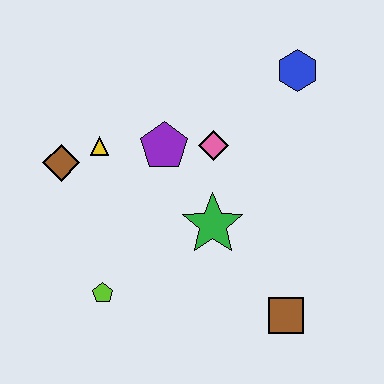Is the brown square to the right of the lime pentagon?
Yes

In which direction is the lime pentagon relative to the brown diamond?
The lime pentagon is below the brown diamond.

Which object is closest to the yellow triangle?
The brown diamond is closest to the yellow triangle.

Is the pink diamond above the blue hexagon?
No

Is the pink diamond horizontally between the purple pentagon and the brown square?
Yes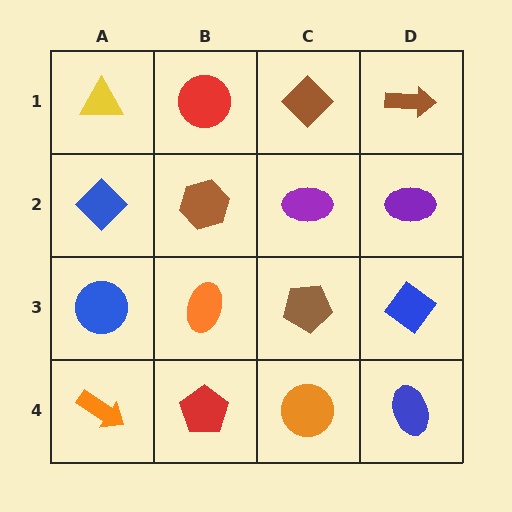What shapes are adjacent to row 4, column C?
A brown pentagon (row 3, column C), a red pentagon (row 4, column B), a blue ellipse (row 4, column D).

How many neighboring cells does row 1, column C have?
3.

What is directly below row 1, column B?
A brown hexagon.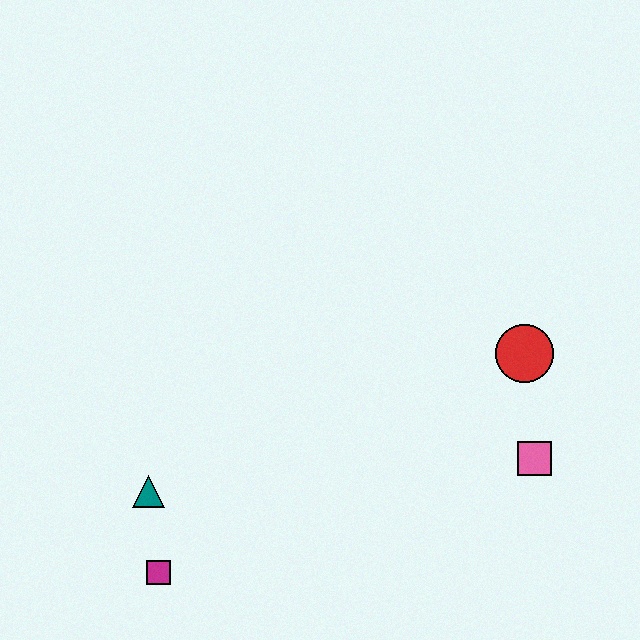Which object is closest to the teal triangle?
The magenta square is closest to the teal triangle.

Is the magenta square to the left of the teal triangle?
No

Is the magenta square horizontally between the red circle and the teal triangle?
Yes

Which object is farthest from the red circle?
The magenta square is farthest from the red circle.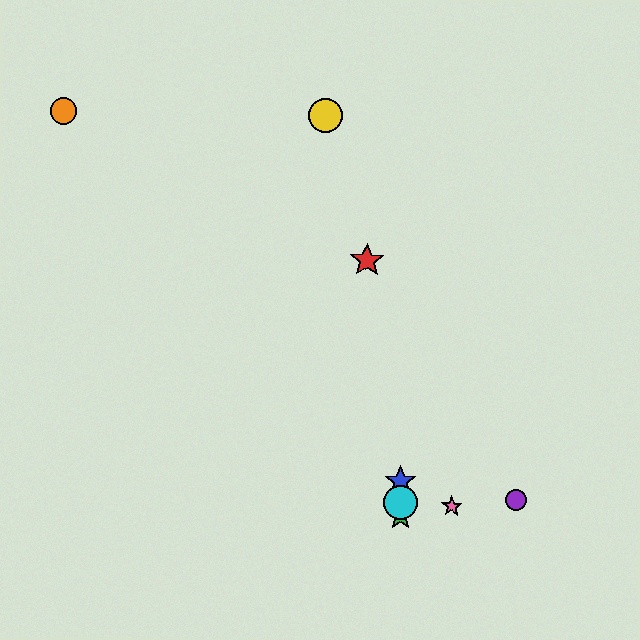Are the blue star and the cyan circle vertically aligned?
Yes, both are at x≈401.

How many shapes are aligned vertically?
3 shapes (the blue star, the green star, the cyan circle) are aligned vertically.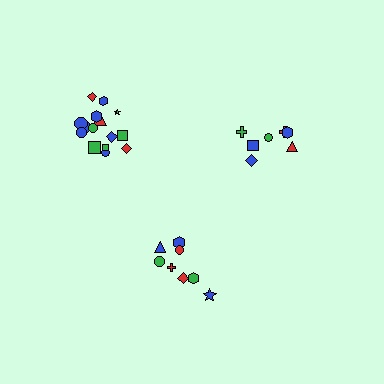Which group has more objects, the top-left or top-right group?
The top-left group.